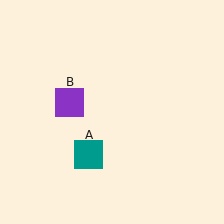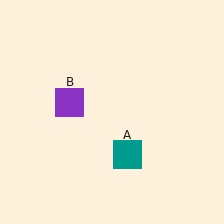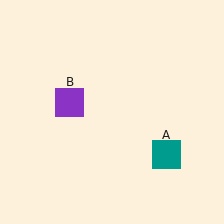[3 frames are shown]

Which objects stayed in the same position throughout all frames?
Purple square (object B) remained stationary.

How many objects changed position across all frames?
1 object changed position: teal square (object A).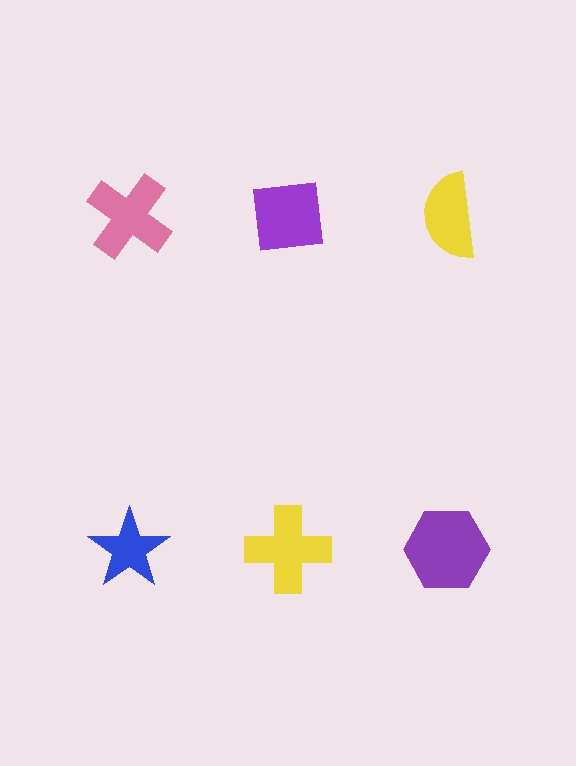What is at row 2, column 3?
A purple hexagon.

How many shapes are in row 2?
3 shapes.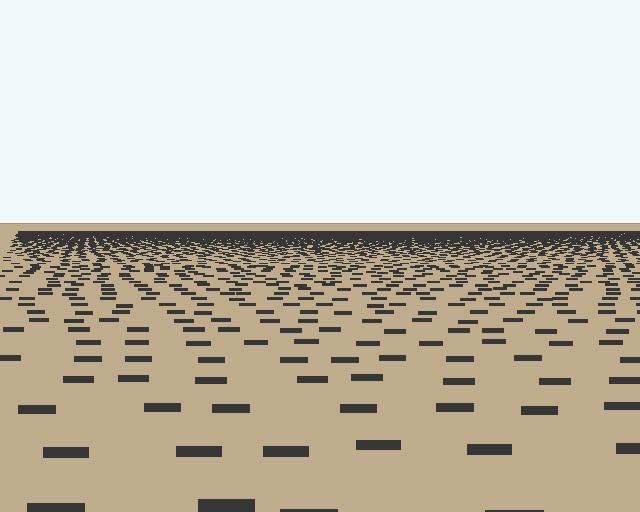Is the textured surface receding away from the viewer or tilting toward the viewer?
The surface is receding away from the viewer. Texture elements get smaller and denser toward the top.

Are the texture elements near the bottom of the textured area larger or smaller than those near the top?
Larger. Near the bottom, elements are closer to the viewer and appear at a bigger on-screen size.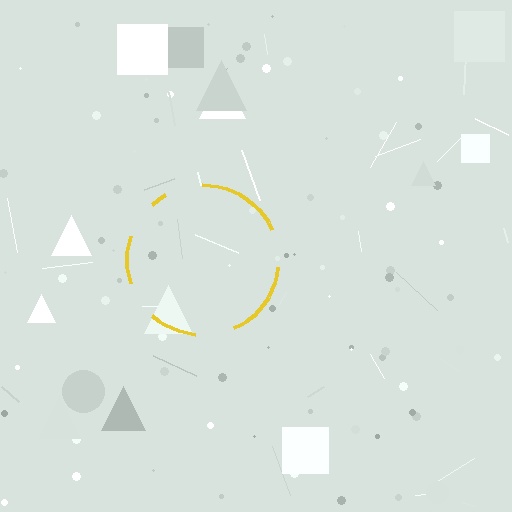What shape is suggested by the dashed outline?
The dashed outline suggests a circle.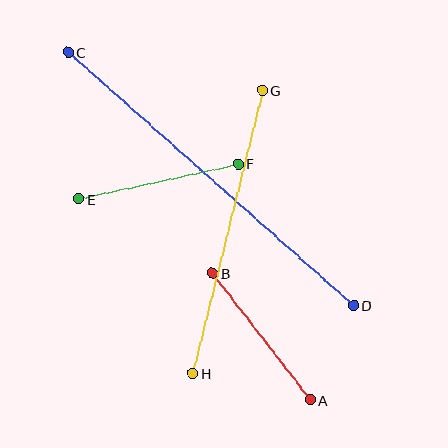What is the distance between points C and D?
The distance is approximately 382 pixels.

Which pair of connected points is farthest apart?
Points C and D are farthest apart.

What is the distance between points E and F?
The distance is approximately 163 pixels.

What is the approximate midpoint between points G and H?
The midpoint is at approximately (228, 232) pixels.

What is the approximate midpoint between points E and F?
The midpoint is at approximately (158, 181) pixels.